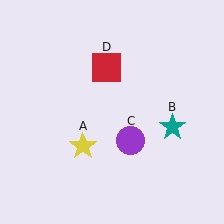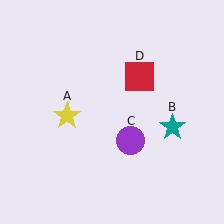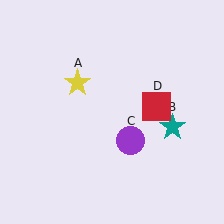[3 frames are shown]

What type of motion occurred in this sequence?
The yellow star (object A), red square (object D) rotated clockwise around the center of the scene.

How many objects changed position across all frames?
2 objects changed position: yellow star (object A), red square (object D).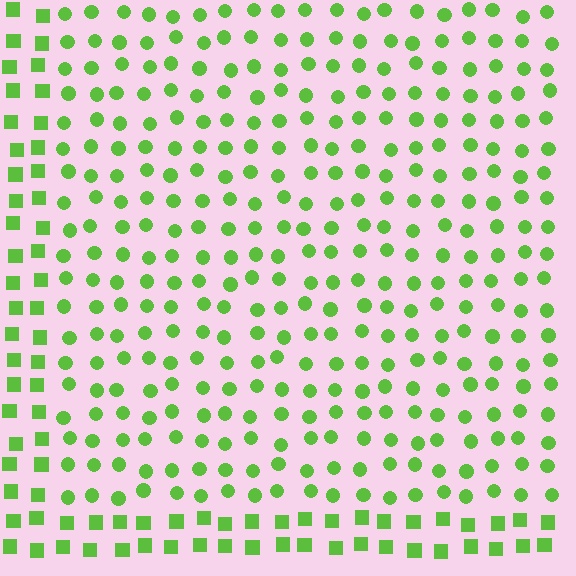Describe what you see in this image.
The image is filled with small lime elements arranged in a uniform grid. A rectangle-shaped region contains circles, while the surrounding area contains squares. The boundary is defined purely by the change in element shape.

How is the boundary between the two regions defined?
The boundary is defined by a change in element shape: circles inside vs. squares outside. All elements share the same color and spacing.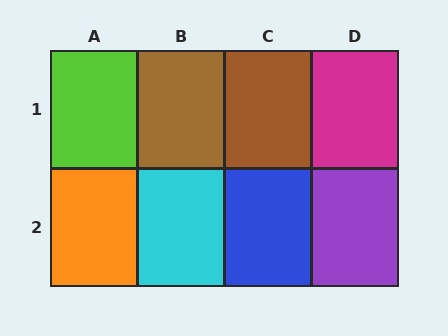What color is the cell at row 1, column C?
Brown.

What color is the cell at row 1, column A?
Lime.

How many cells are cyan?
1 cell is cyan.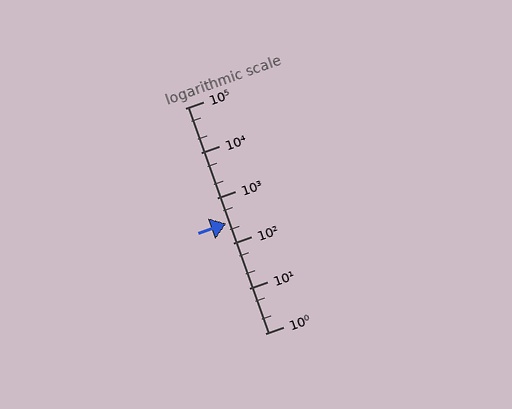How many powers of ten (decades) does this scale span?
The scale spans 5 decades, from 1 to 100000.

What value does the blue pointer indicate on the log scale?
The pointer indicates approximately 280.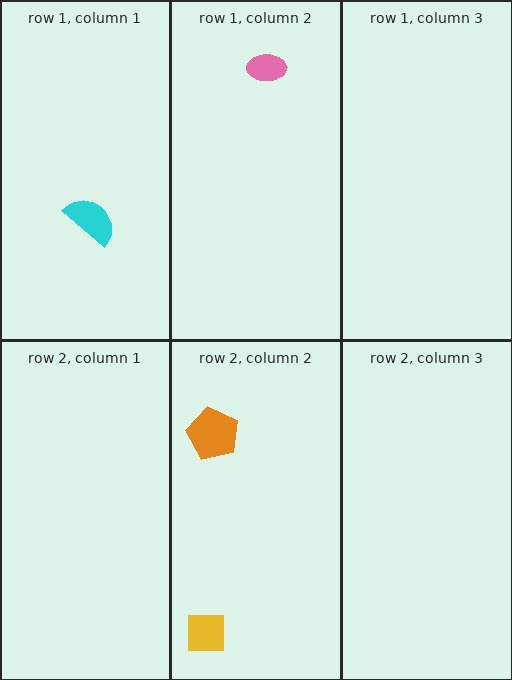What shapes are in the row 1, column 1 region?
The cyan semicircle.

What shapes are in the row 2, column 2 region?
The orange pentagon, the yellow square.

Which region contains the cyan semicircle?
The row 1, column 1 region.